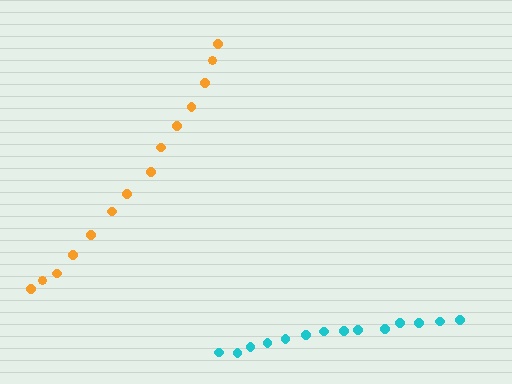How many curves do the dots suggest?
There are 2 distinct paths.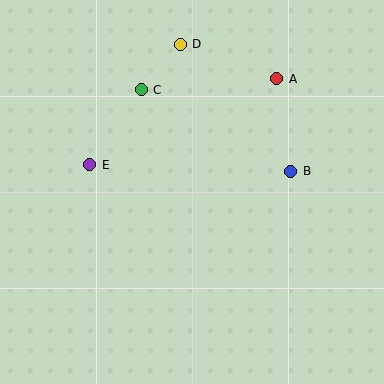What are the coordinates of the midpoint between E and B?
The midpoint between E and B is at (190, 168).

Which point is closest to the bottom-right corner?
Point B is closest to the bottom-right corner.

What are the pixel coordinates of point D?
Point D is at (180, 44).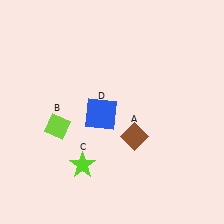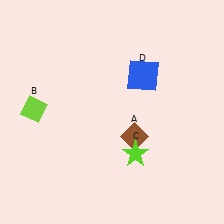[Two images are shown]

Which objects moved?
The objects that moved are: the lime diamond (B), the lime star (C), the blue square (D).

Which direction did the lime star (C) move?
The lime star (C) moved right.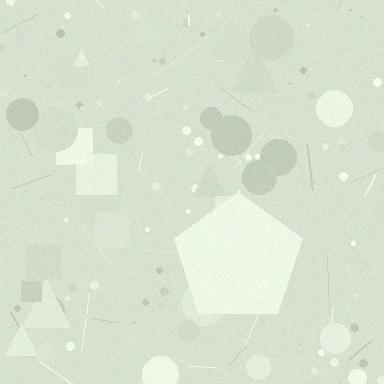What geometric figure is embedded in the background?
A pentagon is embedded in the background.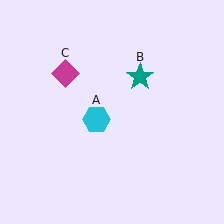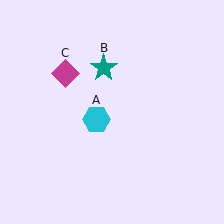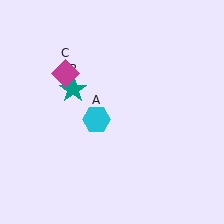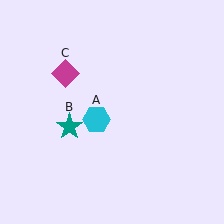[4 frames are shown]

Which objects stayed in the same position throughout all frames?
Cyan hexagon (object A) and magenta diamond (object C) remained stationary.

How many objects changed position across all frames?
1 object changed position: teal star (object B).